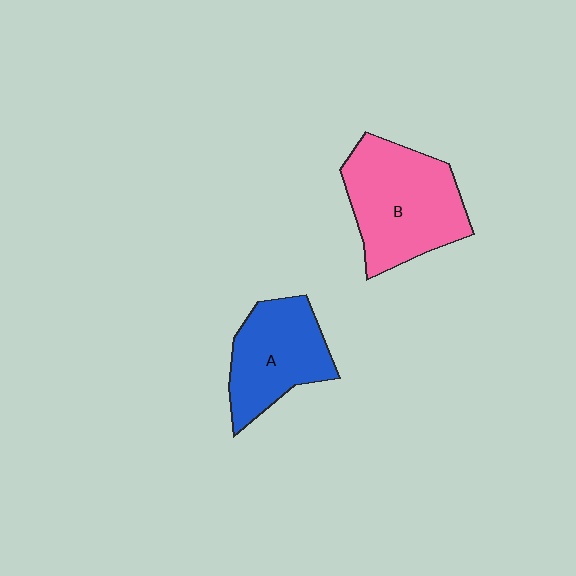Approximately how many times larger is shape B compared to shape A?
Approximately 1.3 times.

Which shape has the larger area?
Shape B (pink).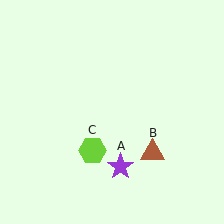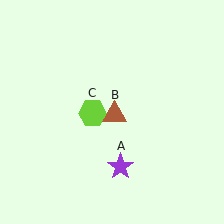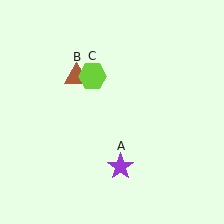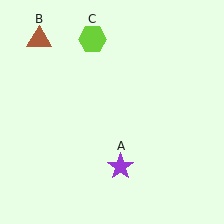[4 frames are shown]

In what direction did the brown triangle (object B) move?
The brown triangle (object B) moved up and to the left.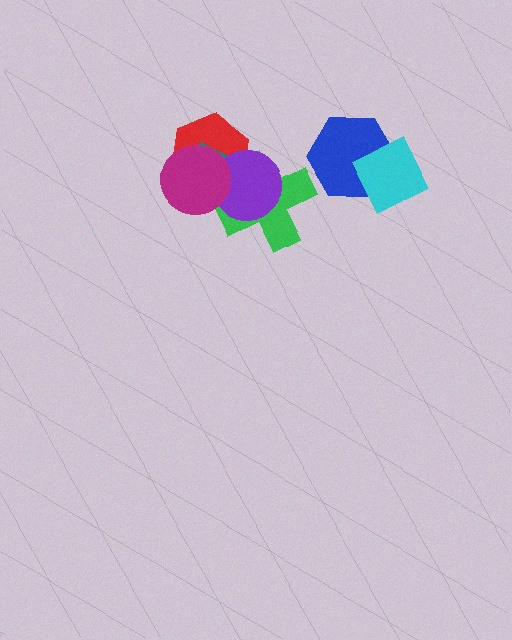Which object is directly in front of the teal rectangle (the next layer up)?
The green cross is directly in front of the teal rectangle.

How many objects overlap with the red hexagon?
4 objects overlap with the red hexagon.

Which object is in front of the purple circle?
The magenta circle is in front of the purple circle.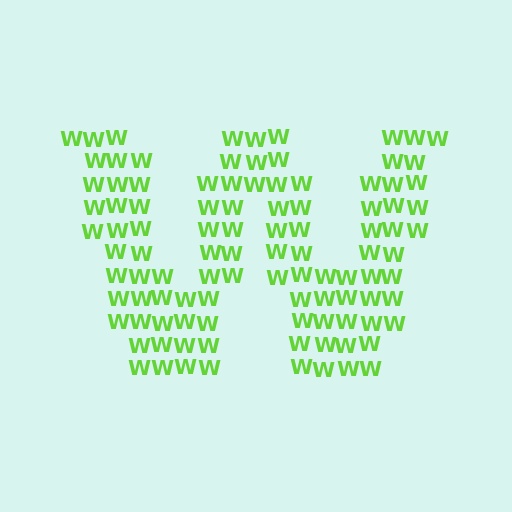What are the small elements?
The small elements are letter W's.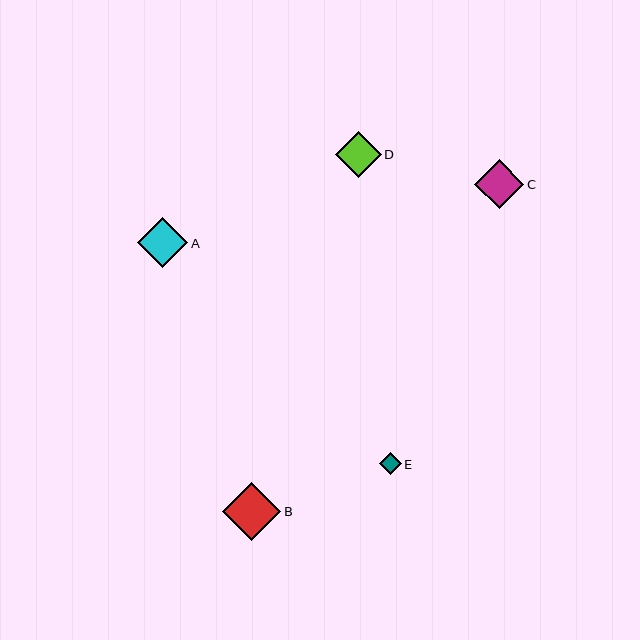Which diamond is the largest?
Diamond B is the largest with a size of approximately 58 pixels.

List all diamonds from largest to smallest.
From largest to smallest: B, A, C, D, E.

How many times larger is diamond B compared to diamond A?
Diamond B is approximately 1.2 times the size of diamond A.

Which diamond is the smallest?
Diamond E is the smallest with a size of approximately 22 pixels.